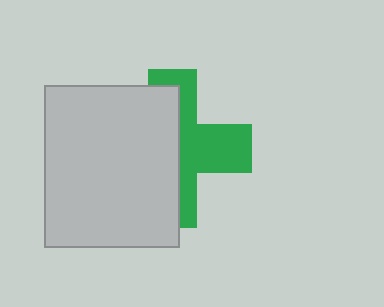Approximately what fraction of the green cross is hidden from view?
Roughly 55% of the green cross is hidden behind the light gray rectangle.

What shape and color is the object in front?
The object in front is a light gray rectangle.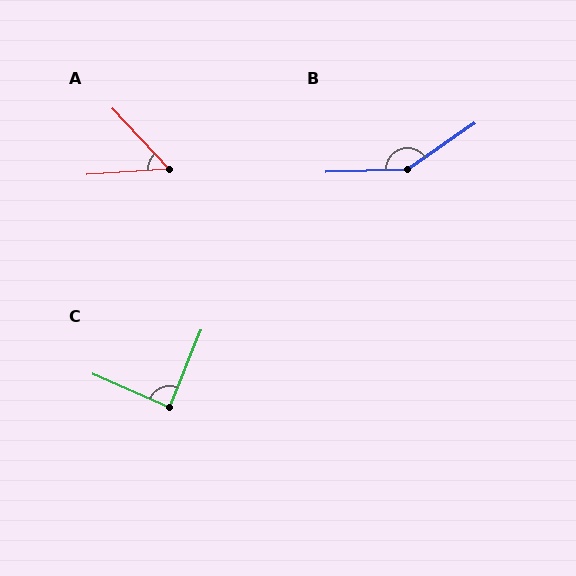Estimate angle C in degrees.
Approximately 89 degrees.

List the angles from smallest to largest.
A (51°), C (89°), B (147°).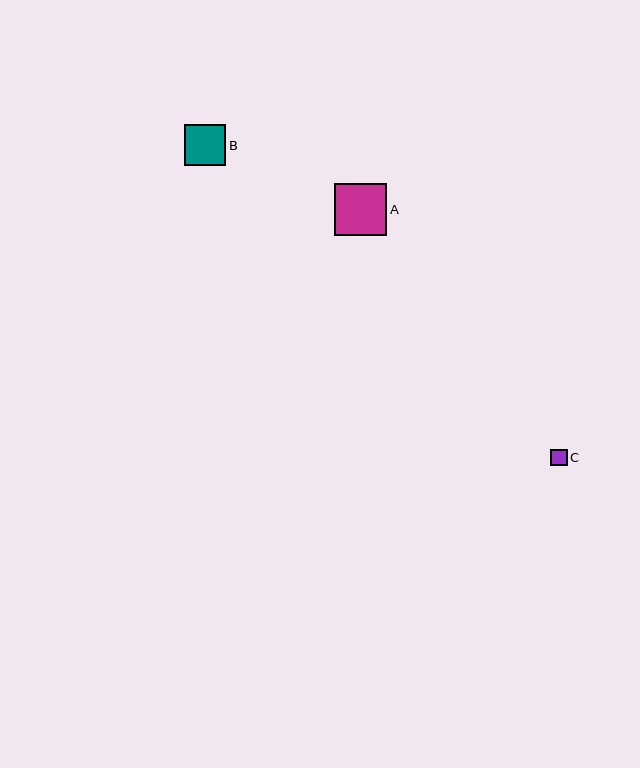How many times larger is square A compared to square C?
Square A is approximately 3.1 times the size of square C.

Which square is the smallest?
Square C is the smallest with a size of approximately 17 pixels.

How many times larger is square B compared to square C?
Square B is approximately 2.5 times the size of square C.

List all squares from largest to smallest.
From largest to smallest: A, B, C.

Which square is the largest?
Square A is the largest with a size of approximately 52 pixels.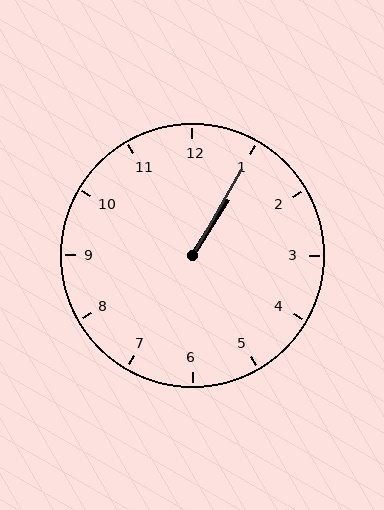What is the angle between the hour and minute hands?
Approximately 2 degrees.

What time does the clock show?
1:05.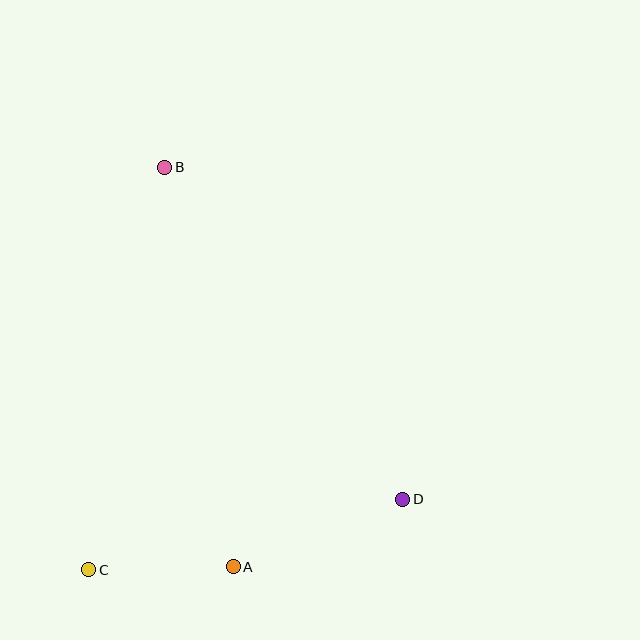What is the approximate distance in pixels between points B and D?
The distance between B and D is approximately 409 pixels.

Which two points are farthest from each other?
Points B and C are farthest from each other.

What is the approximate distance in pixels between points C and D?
The distance between C and D is approximately 321 pixels.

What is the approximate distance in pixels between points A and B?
The distance between A and B is approximately 405 pixels.